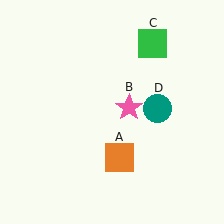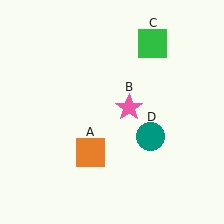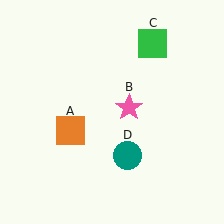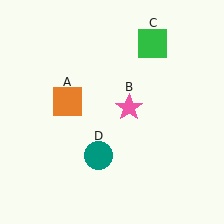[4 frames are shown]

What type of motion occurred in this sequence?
The orange square (object A), teal circle (object D) rotated clockwise around the center of the scene.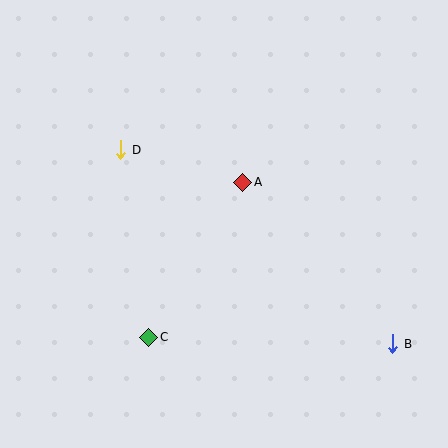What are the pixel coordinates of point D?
Point D is at (121, 150).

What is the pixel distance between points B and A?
The distance between B and A is 220 pixels.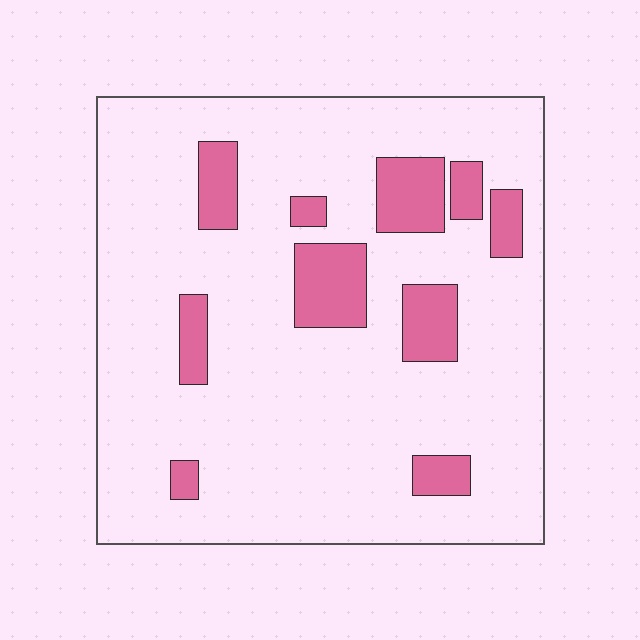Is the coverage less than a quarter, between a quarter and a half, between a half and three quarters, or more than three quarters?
Less than a quarter.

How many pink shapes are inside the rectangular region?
10.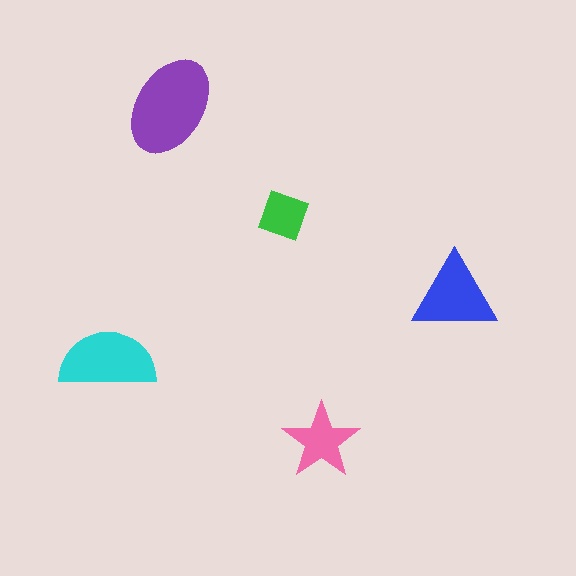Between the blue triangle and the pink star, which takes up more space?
The blue triangle.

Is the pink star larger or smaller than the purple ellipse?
Smaller.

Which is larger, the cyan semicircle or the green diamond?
The cyan semicircle.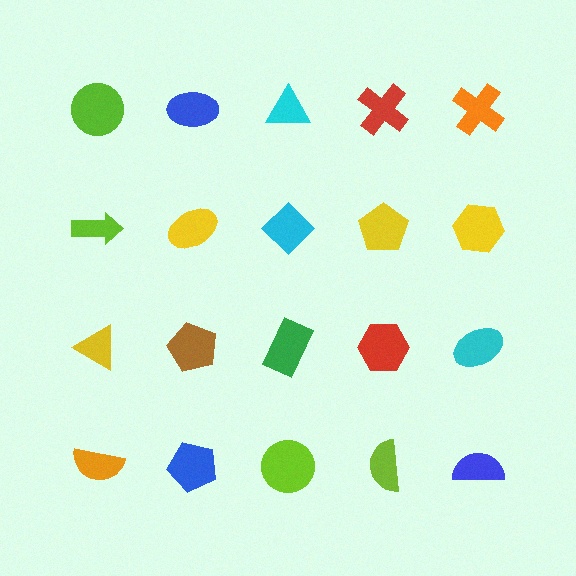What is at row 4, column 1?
An orange semicircle.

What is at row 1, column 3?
A cyan triangle.